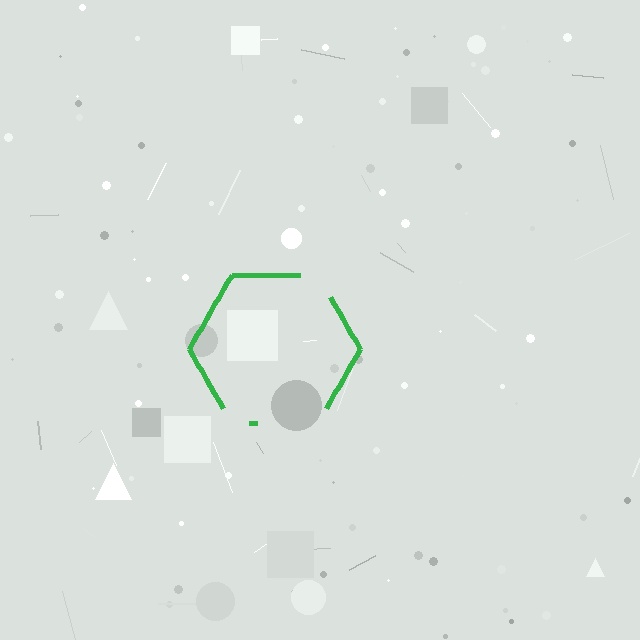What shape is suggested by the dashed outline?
The dashed outline suggests a hexagon.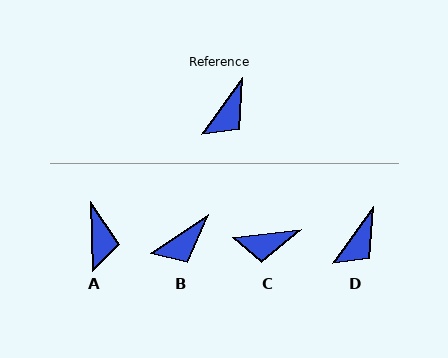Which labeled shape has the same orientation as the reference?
D.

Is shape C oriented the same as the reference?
No, it is off by about 48 degrees.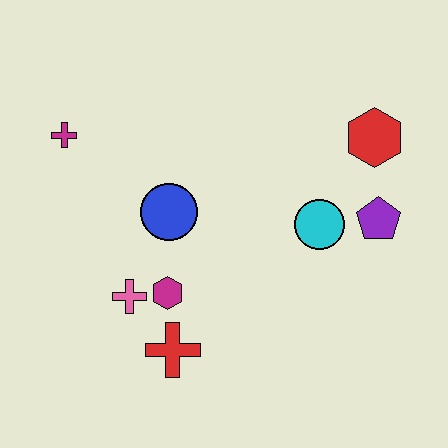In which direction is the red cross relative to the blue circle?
The red cross is below the blue circle.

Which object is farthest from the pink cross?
The red hexagon is farthest from the pink cross.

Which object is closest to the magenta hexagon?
The pink cross is closest to the magenta hexagon.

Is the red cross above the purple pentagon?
No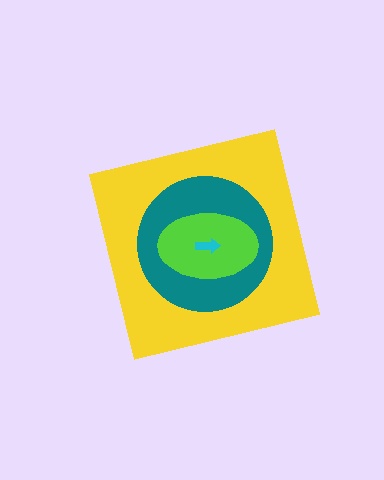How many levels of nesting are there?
4.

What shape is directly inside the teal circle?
The lime ellipse.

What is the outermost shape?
The yellow square.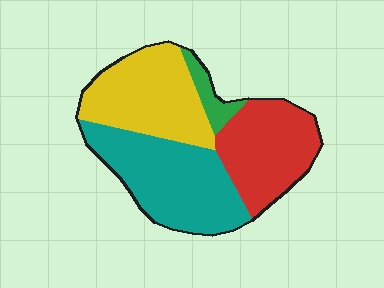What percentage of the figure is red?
Red covers about 30% of the figure.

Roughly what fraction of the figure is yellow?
Yellow takes up between a quarter and a half of the figure.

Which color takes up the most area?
Teal, at roughly 35%.